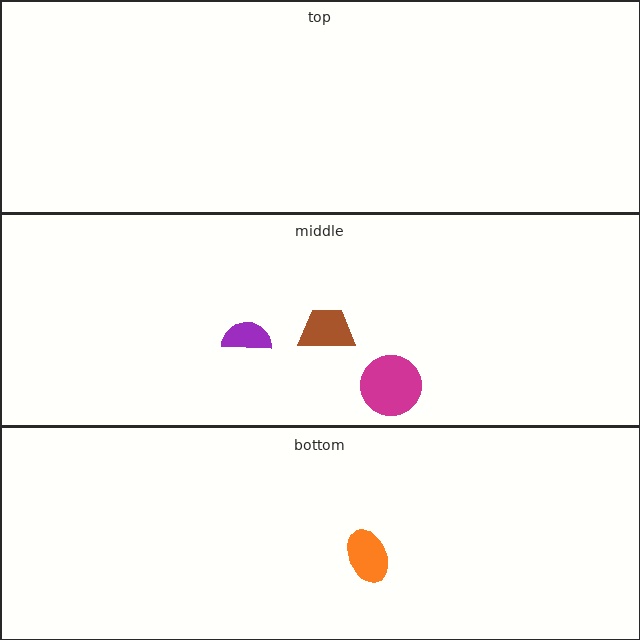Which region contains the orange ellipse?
The bottom region.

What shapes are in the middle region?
The brown trapezoid, the purple semicircle, the magenta circle.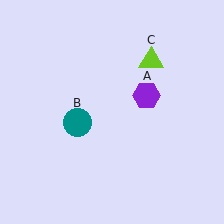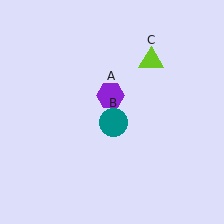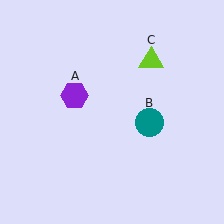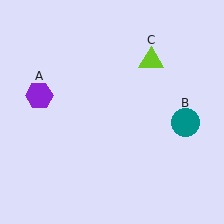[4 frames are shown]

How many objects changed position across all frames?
2 objects changed position: purple hexagon (object A), teal circle (object B).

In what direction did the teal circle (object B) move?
The teal circle (object B) moved right.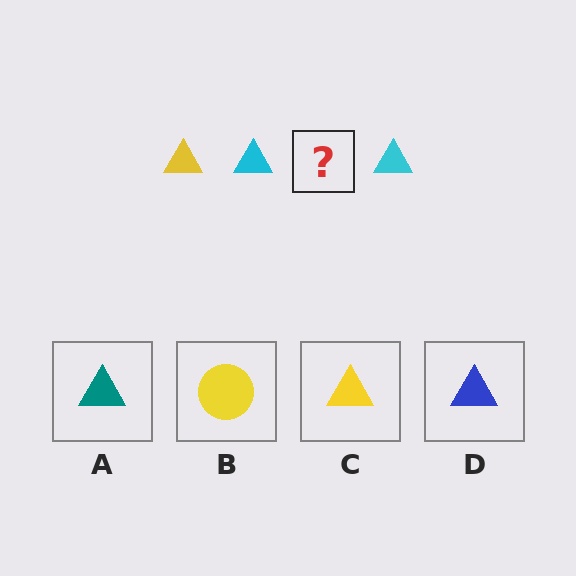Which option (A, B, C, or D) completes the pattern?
C.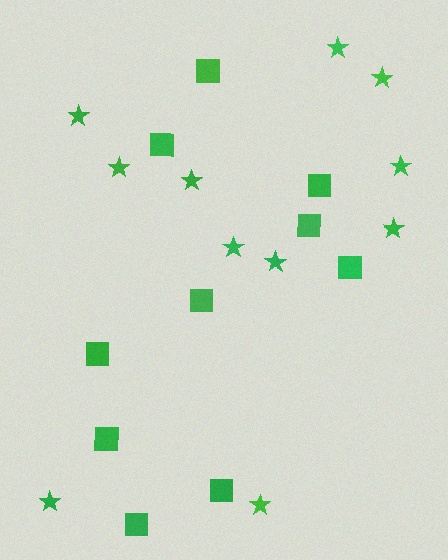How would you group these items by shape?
There are 2 groups: one group of stars (11) and one group of squares (10).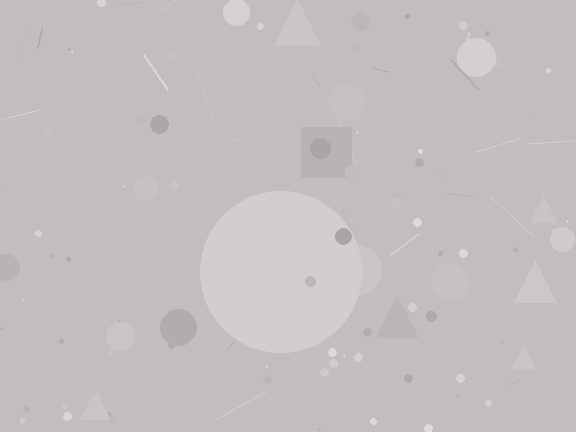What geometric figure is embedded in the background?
A circle is embedded in the background.